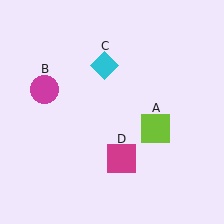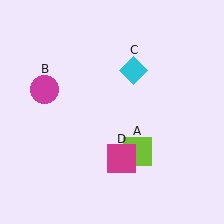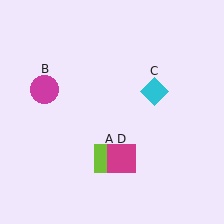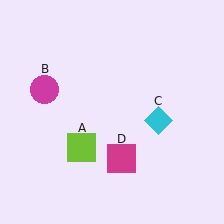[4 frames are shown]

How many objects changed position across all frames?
2 objects changed position: lime square (object A), cyan diamond (object C).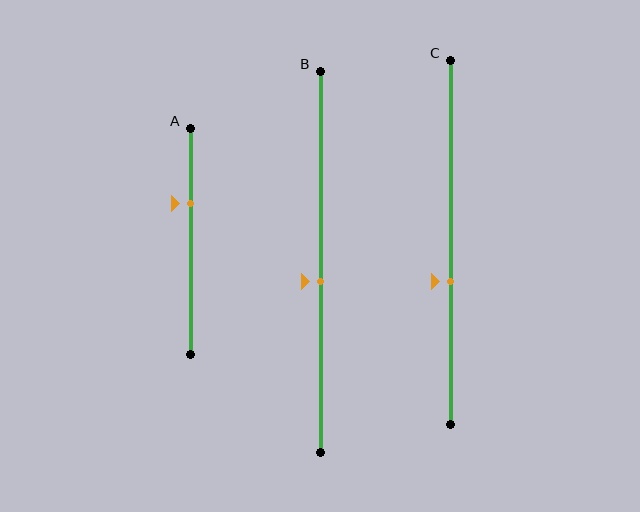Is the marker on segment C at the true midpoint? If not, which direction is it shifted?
No, the marker on segment C is shifted downward by about 11% of the segment length.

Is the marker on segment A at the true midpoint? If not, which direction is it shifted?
No, the marker on segment A is shifted upward by about 17% of the segment length.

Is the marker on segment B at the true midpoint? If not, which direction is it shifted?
No, the marker on segment B is shifted downward by about 5% of the segment length.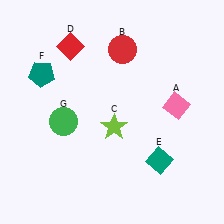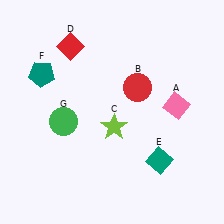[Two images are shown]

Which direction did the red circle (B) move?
The red circle (B) moved down.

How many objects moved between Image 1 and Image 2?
1 object moved between the two images.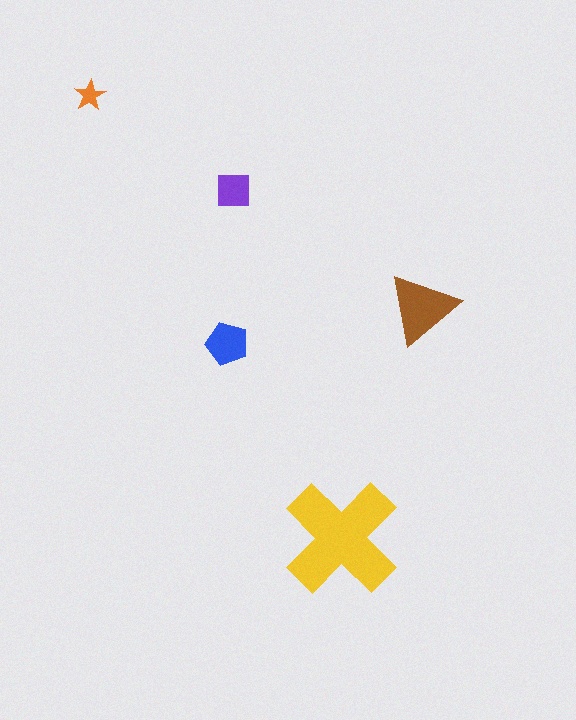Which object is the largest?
The yellow cross.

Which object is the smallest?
The orange star.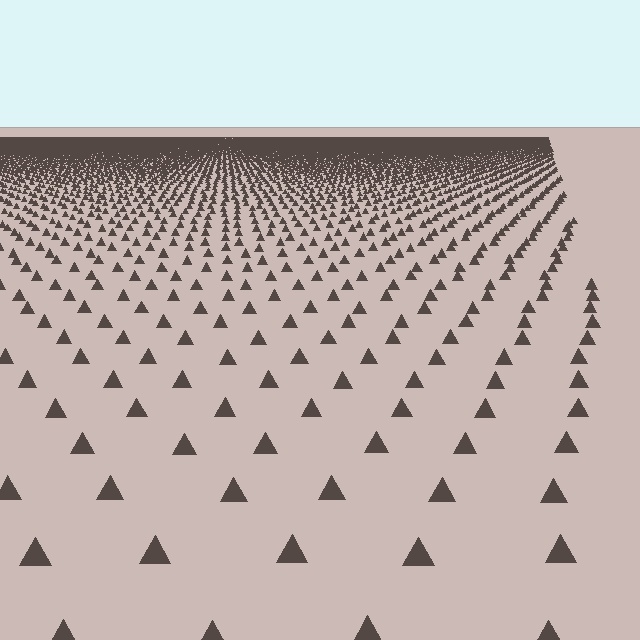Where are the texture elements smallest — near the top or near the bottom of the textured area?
Near the top.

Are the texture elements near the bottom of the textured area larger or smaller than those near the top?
Larger. Near the bottom, elements are closer to the viewer and appear at a bigger on-screen size.